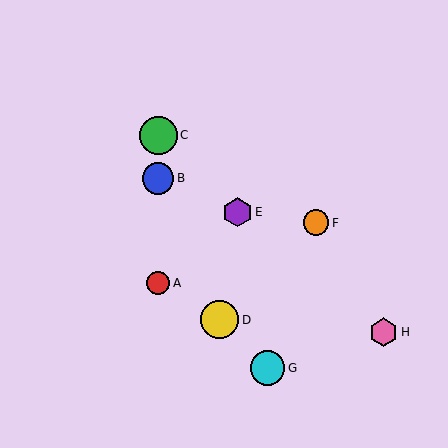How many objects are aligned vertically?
3 objects (A, B, C) are aligned vertically.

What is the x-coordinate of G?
Object G is at x≈267.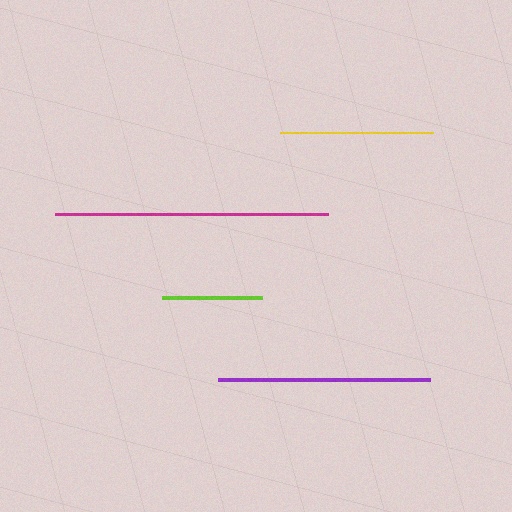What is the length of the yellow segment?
The yellow segment is approximately 153 pixels long.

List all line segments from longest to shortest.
From longest to shortest: magenta, purple, yellow, lime.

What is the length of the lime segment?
The lime segment is approximately 100 pixels long.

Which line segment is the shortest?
The lime line is the shortest at approximately 100 pixels.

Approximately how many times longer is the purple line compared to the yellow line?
The purple line is approximately 1.4 times the length of the yellow line.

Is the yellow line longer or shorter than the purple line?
The purple line is longer than the yellow line.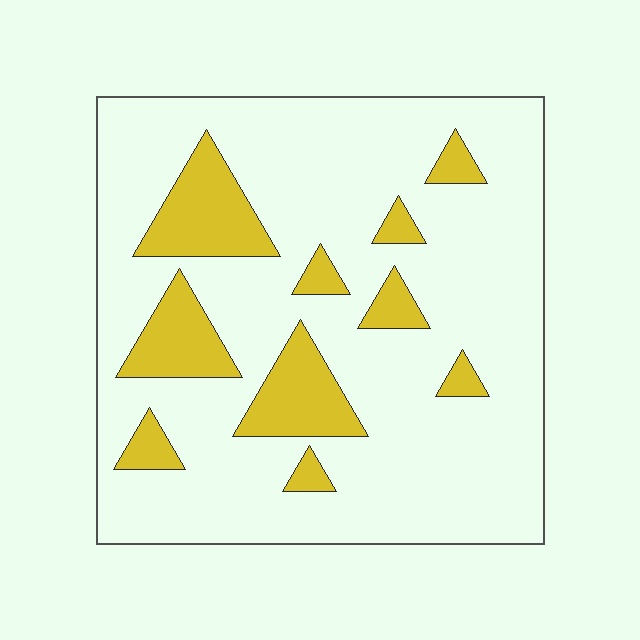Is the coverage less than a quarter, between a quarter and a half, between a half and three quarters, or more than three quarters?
Less than a quarter.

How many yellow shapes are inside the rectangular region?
10.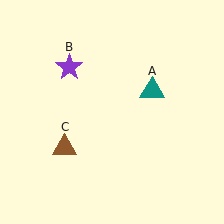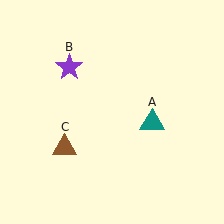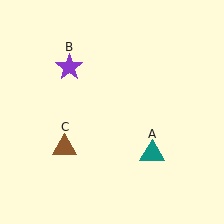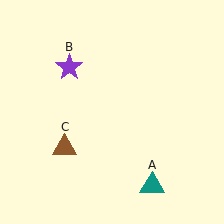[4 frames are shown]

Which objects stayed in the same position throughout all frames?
Purple star (object B) and brown triangle (object C) remained stationary.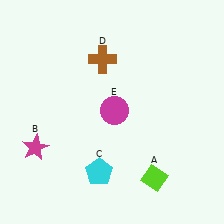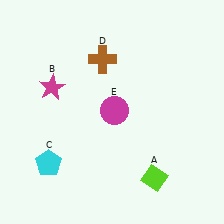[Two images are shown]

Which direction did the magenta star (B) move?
The magenta star (B) moved up.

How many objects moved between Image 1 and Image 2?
2 objects moved between the two images.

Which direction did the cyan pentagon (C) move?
The cyan pentagon (C) moved left.